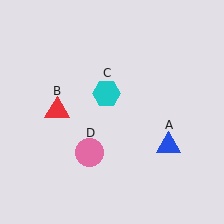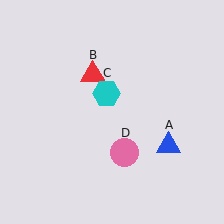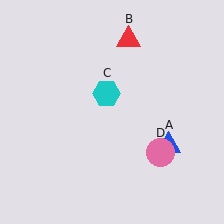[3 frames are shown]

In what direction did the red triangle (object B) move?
The red triangle (object B) moved up and to the right.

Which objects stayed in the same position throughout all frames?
Blue triangle (object A) and cyan hexagon (object C) remained stationary.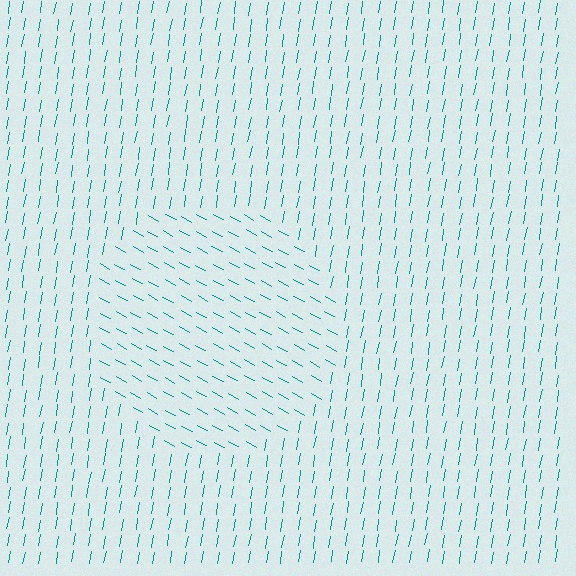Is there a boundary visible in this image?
Yes, there is a texture boundary formed by a change in line orientation.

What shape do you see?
I see a circle.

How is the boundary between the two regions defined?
The boundary is defined purely by a change in line orientation (approximately 71 degrees difference). All lines are the same color and thickness.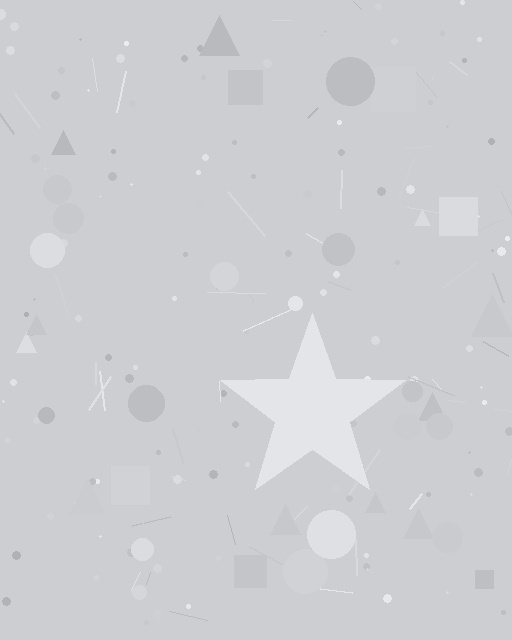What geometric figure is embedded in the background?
A star is embedded in the background.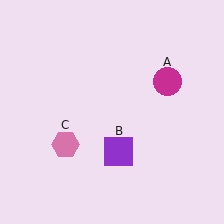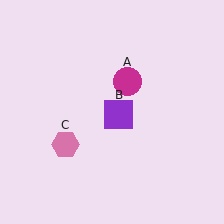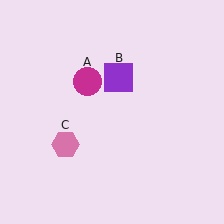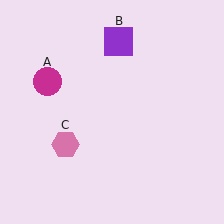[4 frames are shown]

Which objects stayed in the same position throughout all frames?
Pink hexagon (object C) remained stationary.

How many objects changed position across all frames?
2 objects changed position: magenta circle (object A), purple square (object B).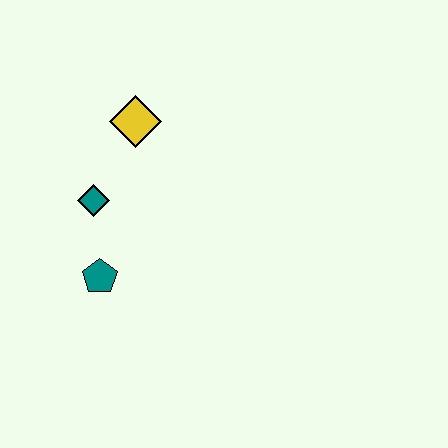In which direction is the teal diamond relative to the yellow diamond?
The teal diamond is below the yellow diamond.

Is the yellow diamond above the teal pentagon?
Yes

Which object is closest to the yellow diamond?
The teal diamond is closest to the yellow diamond.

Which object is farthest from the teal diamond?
The yellow diamond is farthest from the teal diamond.